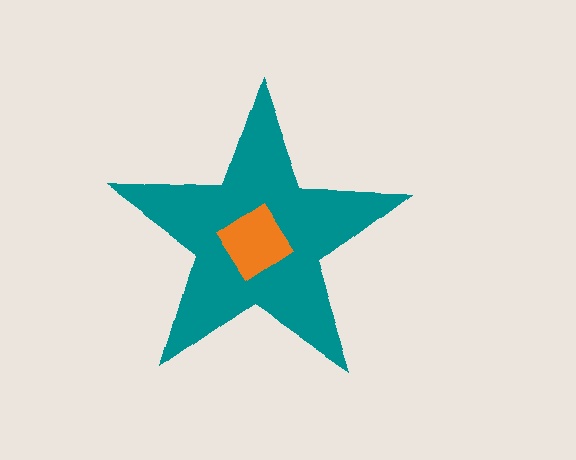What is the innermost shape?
The orange diamond.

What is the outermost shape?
The teal star.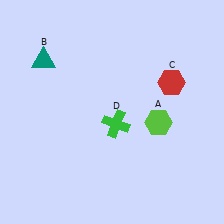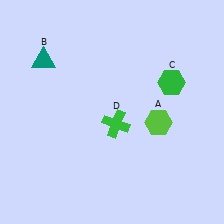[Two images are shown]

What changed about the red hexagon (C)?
In Image 1, C is red. In Image 2, it changed to green.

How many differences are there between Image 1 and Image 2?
There is 1 difference between the two images.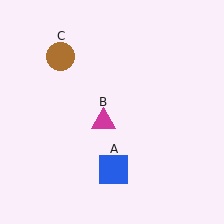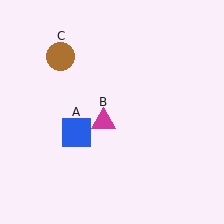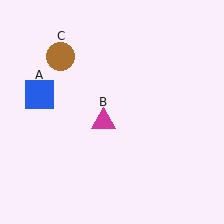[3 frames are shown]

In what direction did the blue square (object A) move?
The blue square (object A) moved up and to the left.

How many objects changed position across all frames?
1 object changed position: blue square (object A).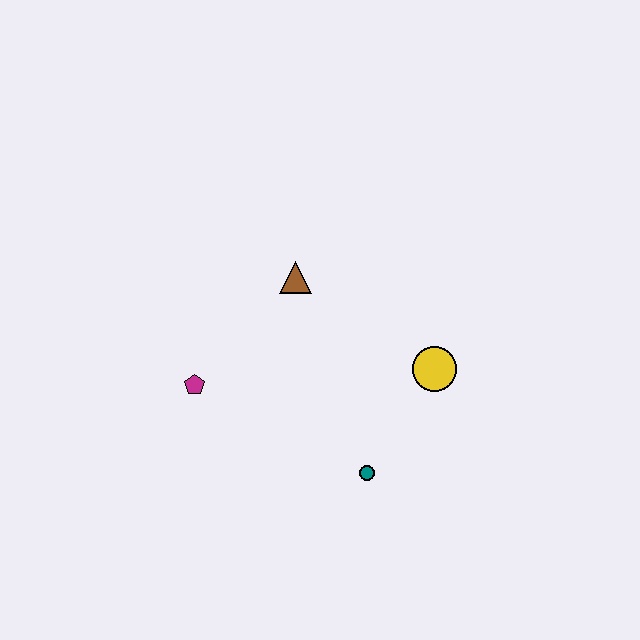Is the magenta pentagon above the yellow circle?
No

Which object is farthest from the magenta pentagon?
The yellow circle is farthest from the magenta pentagon.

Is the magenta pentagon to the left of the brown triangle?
Yes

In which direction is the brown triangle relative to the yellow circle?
The brown triangle is to the left of the yellow circle.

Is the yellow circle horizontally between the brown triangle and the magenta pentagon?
No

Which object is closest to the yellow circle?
The teal circle is closest to the yellow circle.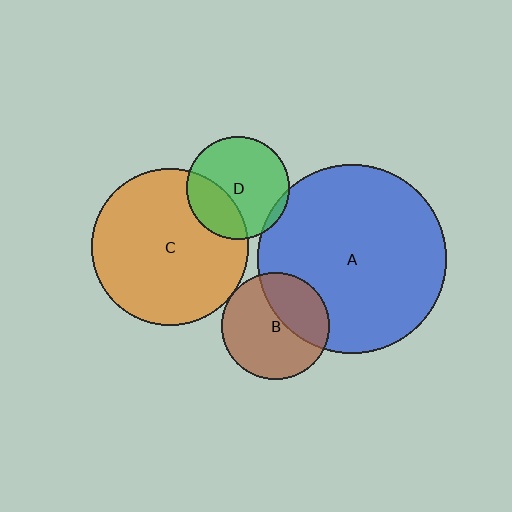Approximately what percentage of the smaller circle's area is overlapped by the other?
Approximately 30%.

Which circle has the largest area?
Circle A (blue).